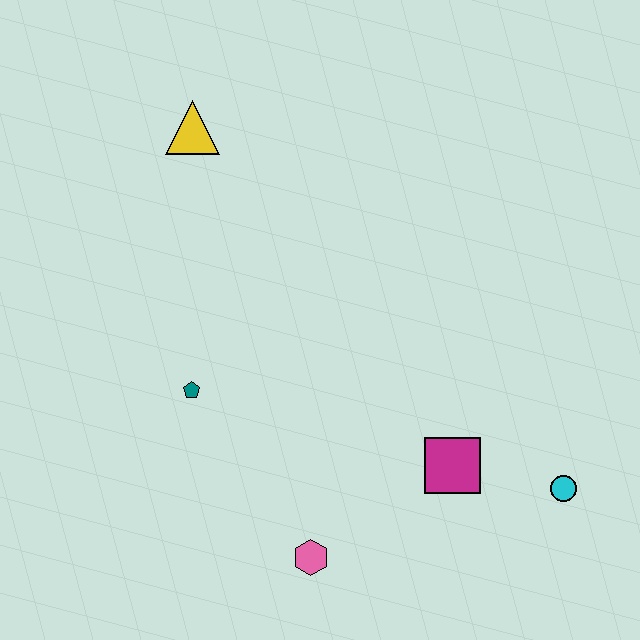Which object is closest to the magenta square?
The cyan circle is closest to the magenta square.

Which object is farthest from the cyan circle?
The yellow triangle is farthest from the cyan circle.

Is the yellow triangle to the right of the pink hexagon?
No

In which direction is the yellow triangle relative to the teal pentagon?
The yellow triangle is above the teal pentagon.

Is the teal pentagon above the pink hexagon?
Yes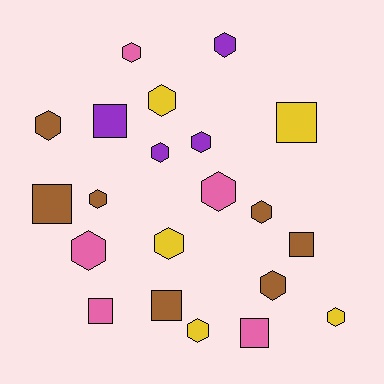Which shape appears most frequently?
Hexagon, with 14 objects.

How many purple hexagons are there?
There are 3 purple hexagons.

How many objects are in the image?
There are 21 objects.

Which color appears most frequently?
Brown, with 7 objects.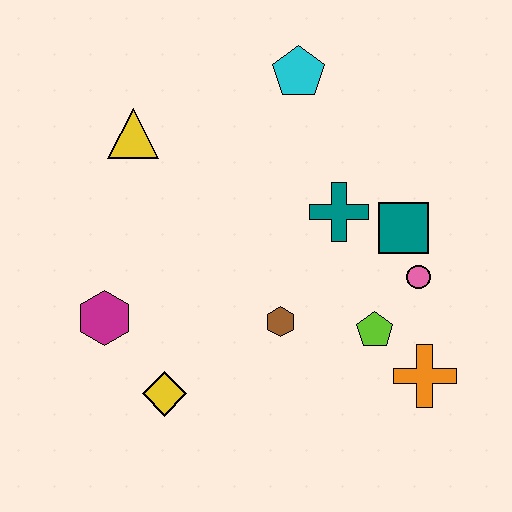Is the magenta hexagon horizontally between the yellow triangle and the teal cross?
No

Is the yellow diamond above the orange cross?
No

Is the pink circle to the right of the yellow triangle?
Yes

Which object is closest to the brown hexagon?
The lime pentagon is closest to the brown hexagon.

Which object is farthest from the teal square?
The magenta hexagon is farthest from the teal square.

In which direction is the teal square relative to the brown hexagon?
The teal square is to the right of the brown hexagon.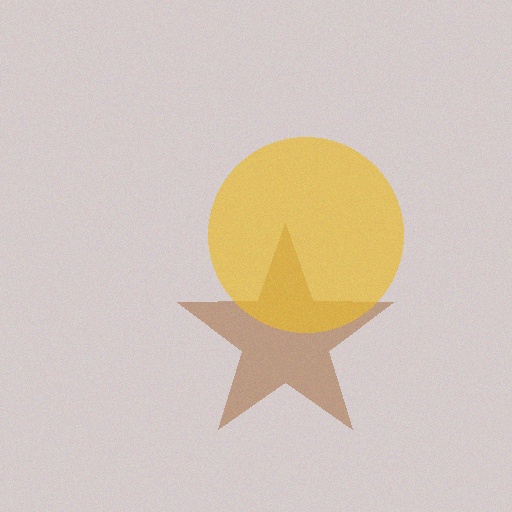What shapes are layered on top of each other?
The layered shapes are: a brown star, a yellow circle.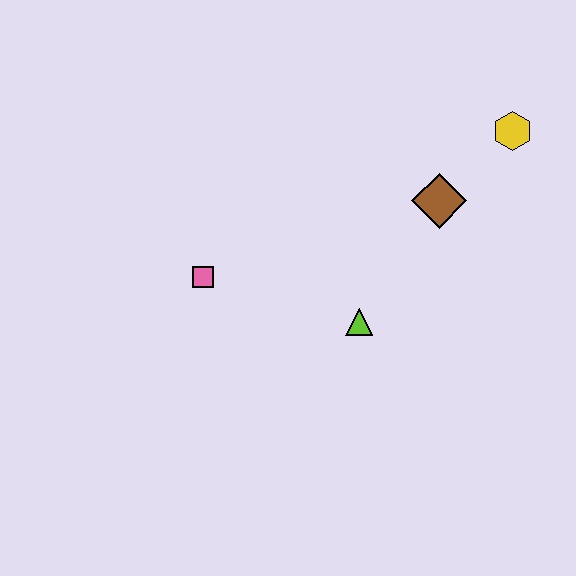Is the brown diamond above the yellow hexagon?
No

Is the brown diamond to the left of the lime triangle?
No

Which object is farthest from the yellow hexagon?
The pink square is farthest from the yellow hexagon.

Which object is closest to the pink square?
The lime triangle is closest to the pink square.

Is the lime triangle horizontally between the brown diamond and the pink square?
Yes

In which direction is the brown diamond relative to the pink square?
The brown diamond is to the right of the pink square.